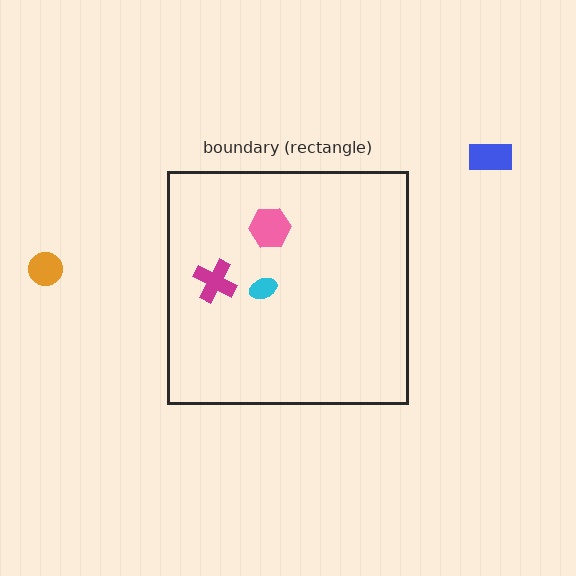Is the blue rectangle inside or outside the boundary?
Outside.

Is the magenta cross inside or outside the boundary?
Inside.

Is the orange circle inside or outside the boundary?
Outside.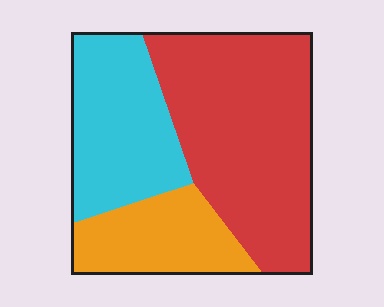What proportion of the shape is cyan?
Cyan covers around 30% of the shape.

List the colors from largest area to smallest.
From largest to smallest: red, cyan, orange.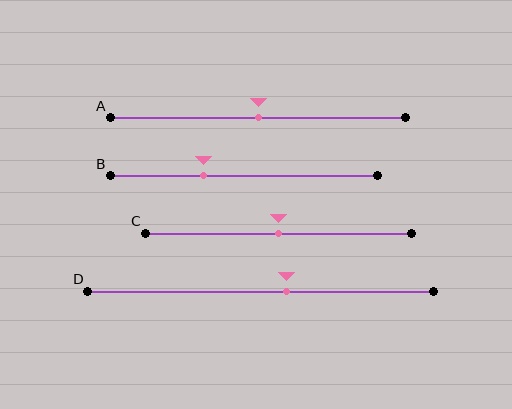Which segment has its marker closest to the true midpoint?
Segment A has its marker closest to the true midpoint.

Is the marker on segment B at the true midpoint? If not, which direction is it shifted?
No, the marker on segment B is shifted to the left by about 15% of the segment length.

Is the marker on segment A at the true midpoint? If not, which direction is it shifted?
Yes, the marker on segment A is at the true midpoint.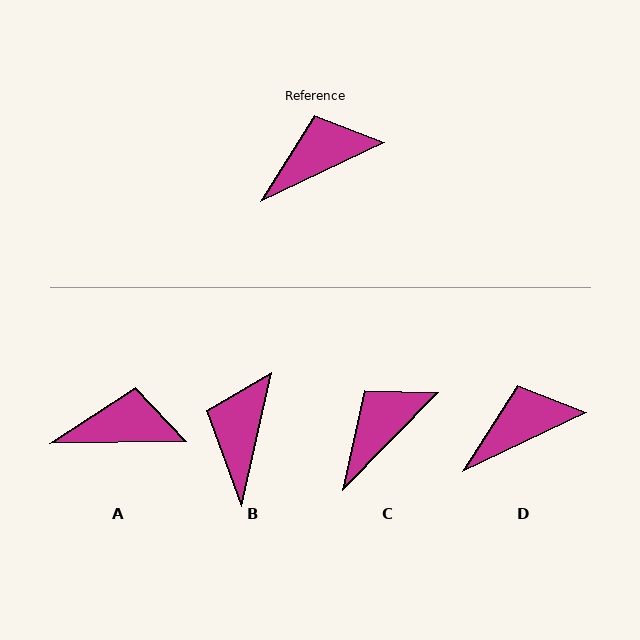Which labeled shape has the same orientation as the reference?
D.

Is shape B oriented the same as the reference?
No, it is off by about 52 degrees.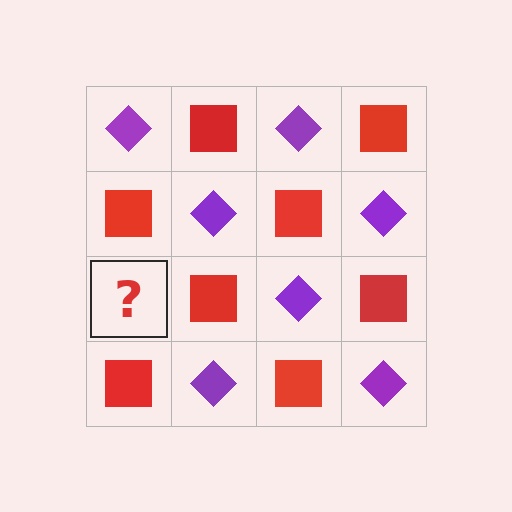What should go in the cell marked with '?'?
The missing cell should contain a purple diamond.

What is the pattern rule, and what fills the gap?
The rule is that it alternates purple diamond and red square in a checkerboard pattern. The gap should be filled with a purple diamond.